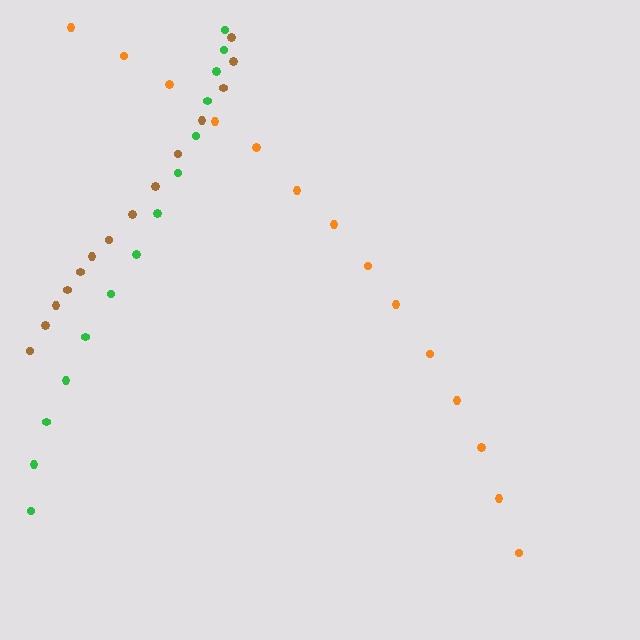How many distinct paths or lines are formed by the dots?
There are 3 distinct paths.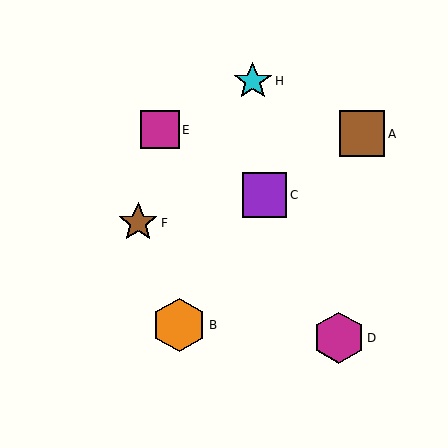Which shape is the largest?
The orange hexagon (labeled B) is the largest.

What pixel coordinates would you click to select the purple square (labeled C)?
Click at (264, 195) to select the purple square C.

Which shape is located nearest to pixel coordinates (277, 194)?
The purple square (labeled C) at (264, 195) is nearest to that location.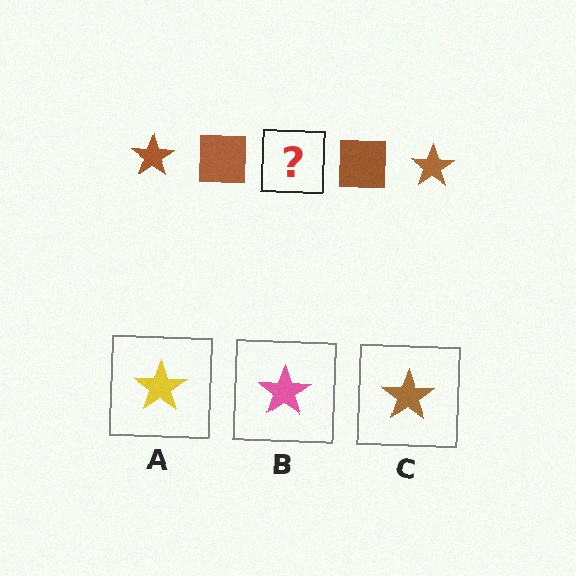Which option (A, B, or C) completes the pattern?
C.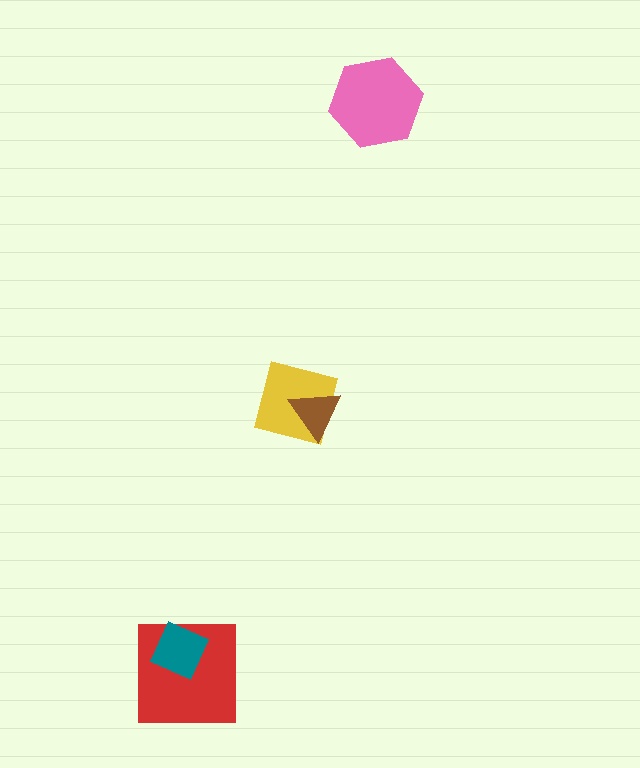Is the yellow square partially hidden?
Yes, it is partially covered by another shape.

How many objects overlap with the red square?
1 object overlaps with the red square.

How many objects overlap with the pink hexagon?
0 objects overlap with the pink hexagon.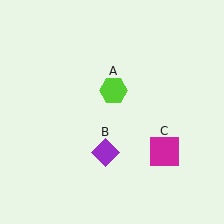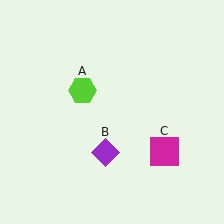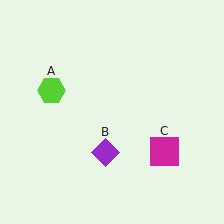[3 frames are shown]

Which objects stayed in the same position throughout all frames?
Purple diamond (object B) and magenta square (object C) remained stationary.